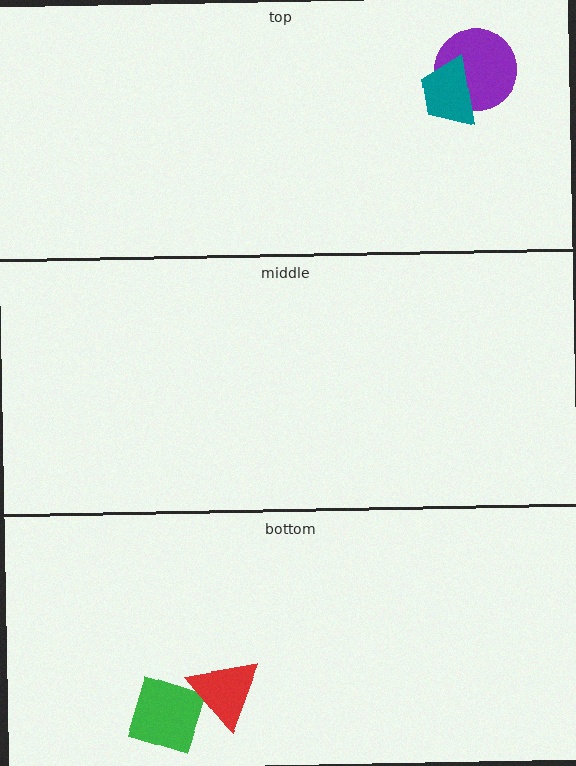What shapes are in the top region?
The purple circle, the teal trapezoid.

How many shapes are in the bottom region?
2.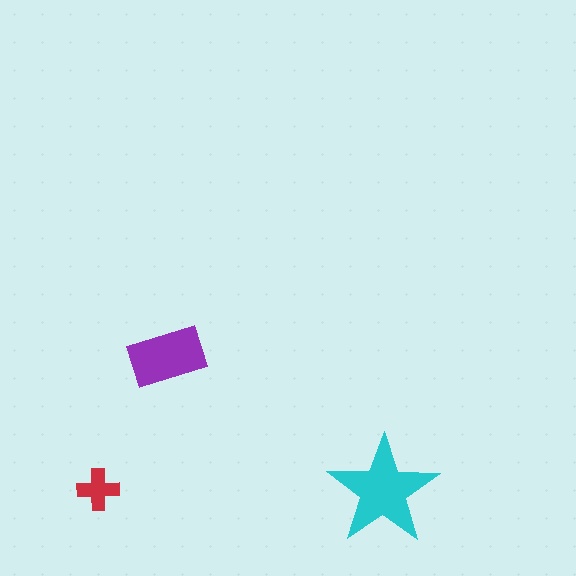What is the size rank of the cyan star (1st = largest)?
1st.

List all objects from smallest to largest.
The red cross, the purple rectangle, the cyan star.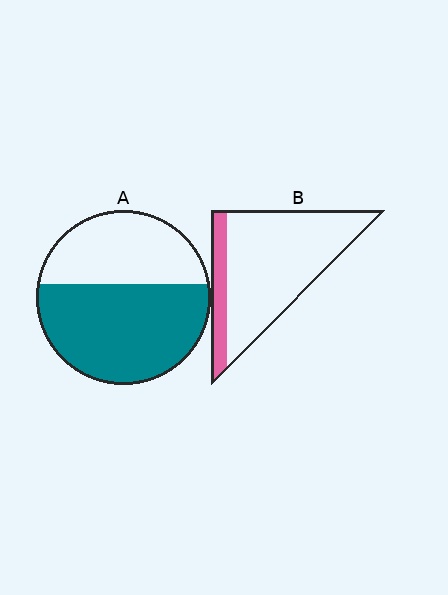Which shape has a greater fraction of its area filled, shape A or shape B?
Shape A.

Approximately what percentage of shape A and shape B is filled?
A is approximately 60% and B is approximately 20%.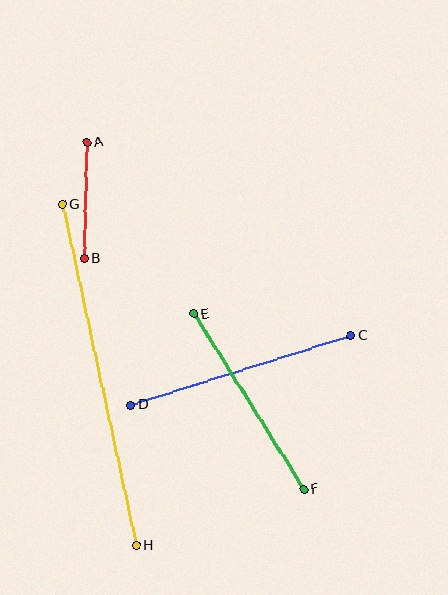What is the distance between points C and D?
The distance is approximately 230 pixels.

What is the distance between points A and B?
The distance is approximately 116 pixels.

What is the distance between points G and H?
The distance is approximately 349 pixels.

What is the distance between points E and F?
The distance is approximately 207 pixels.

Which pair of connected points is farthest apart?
Points G and H are farthest apart.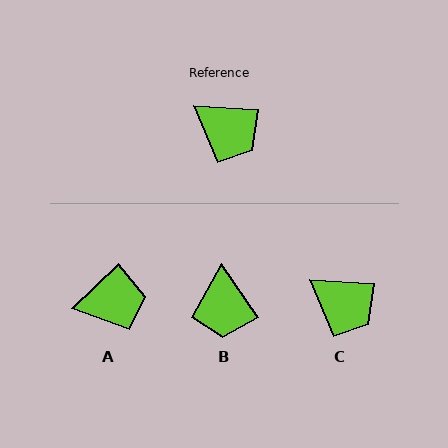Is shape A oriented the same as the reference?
No, it is off by about 47 degrees.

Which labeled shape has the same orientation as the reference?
C.